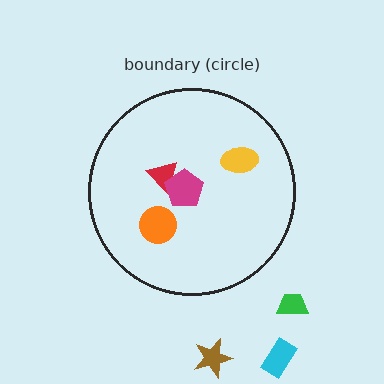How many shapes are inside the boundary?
4 inside, 3 outside.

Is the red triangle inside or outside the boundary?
Inside.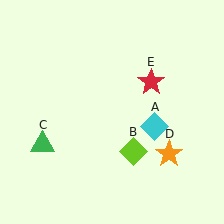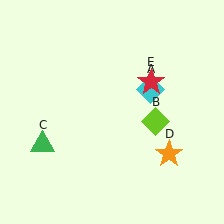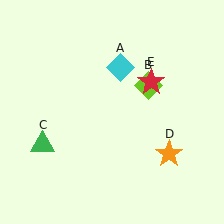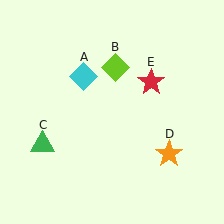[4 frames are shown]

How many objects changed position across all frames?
2 objects changed position: cyan diamond (object A), lime diamond (object B).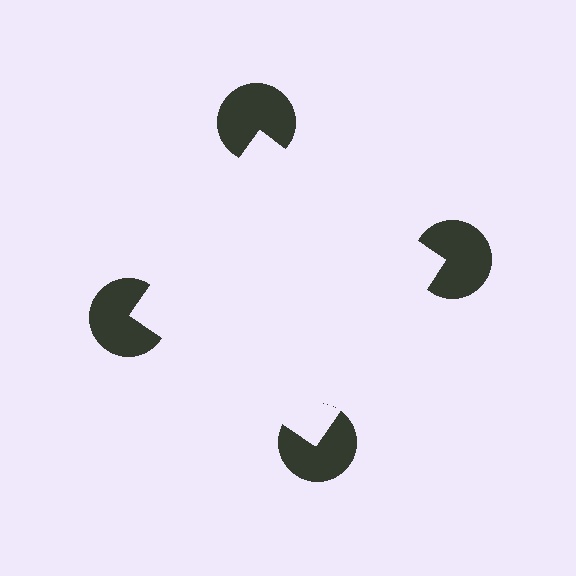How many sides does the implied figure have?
4 sides.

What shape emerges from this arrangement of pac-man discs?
An illusory square — its edges are inferred from the aligned wedge cuts in the pac-man discs, not physically drawn.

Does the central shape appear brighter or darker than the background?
It typically appears slightly brighter than the background, even though no actual brightness change is drawn.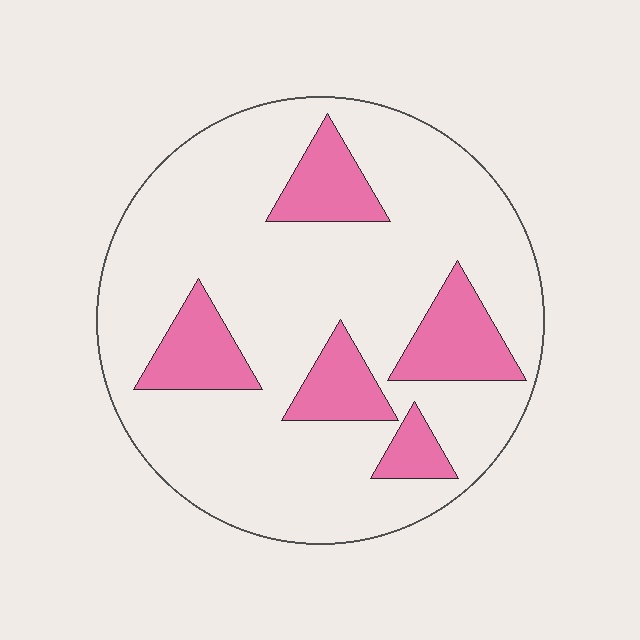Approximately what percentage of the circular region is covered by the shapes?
Approximately 20%.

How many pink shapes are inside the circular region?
5.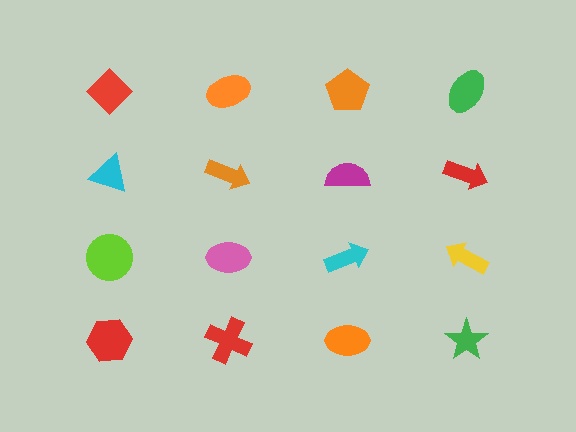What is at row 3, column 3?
A cyan arrow.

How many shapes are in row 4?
4 shapes.